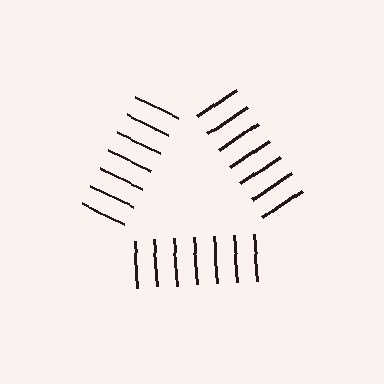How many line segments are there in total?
21 — 7 along each of the 3 edges.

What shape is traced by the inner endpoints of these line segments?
An illusory triangle — the line segments terminate on its edges but no continuous stroke is drawn.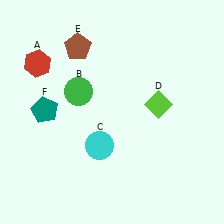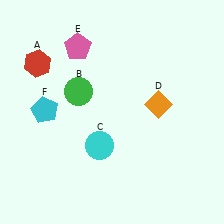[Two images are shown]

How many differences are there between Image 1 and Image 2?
There are 3 differences between the two images.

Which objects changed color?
D changed from lime to orange. E changed from brown to pink. F changed from teal to cyan.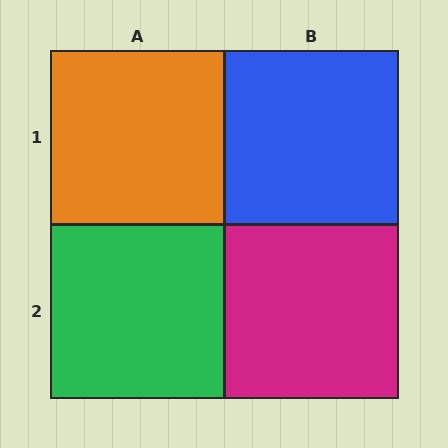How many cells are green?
1 cell is green.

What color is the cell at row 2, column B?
Magenta.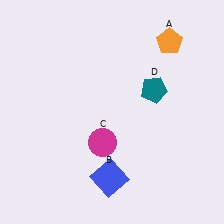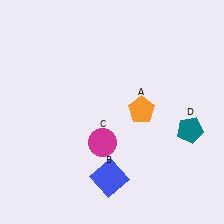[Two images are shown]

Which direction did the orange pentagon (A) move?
The orange pentagon (A) moved down.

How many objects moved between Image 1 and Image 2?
2 objects moved between the two images.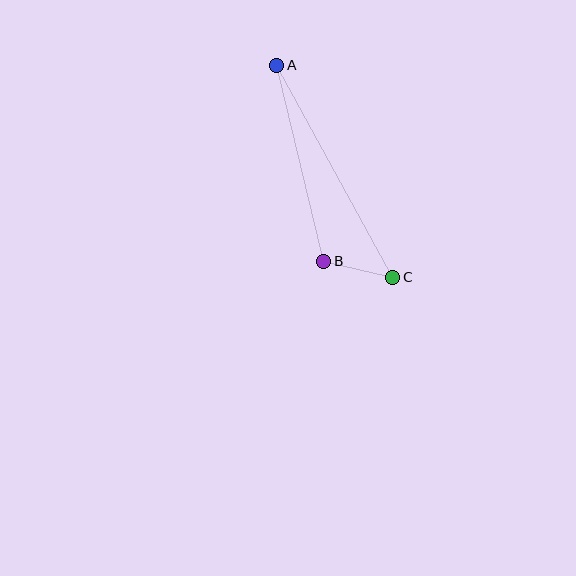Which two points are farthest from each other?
Points A and C are farthest from each other.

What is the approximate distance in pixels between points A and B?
The distance between A and B is approximately 202 pixels.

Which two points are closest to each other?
Points B and C are closest to each other.